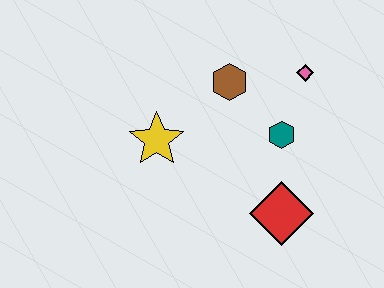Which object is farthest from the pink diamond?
The yellow star is farthest from the pink diamond.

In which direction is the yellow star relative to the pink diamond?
The yellow star is to the left of the pink diamond.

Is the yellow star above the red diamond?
Yes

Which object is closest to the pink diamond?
The teal hexagon is closest to the pink diamond.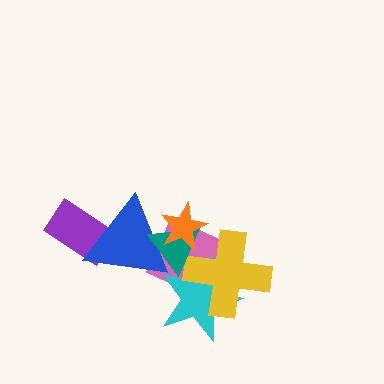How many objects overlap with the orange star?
3 objects overlap with the orange star.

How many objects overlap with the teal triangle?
5 objects overlap with the teal triangle.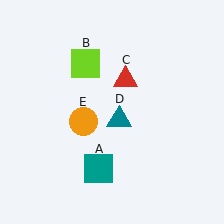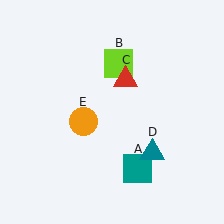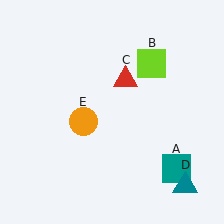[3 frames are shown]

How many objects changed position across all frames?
3 objects changed position: teal square (object A), lime square (object B), teal triangle (object D).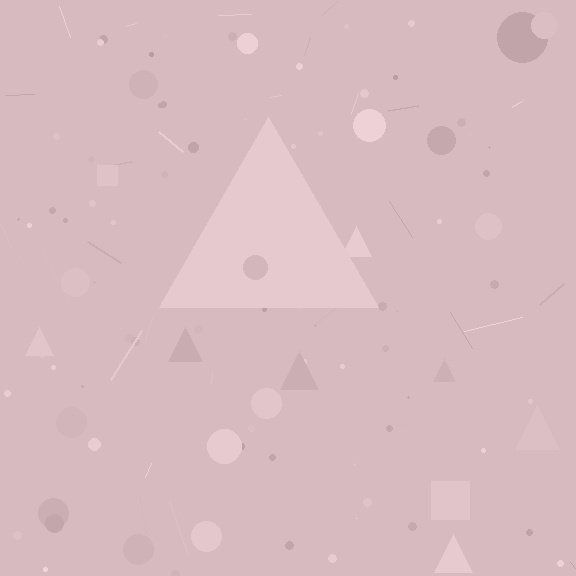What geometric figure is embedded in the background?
A triangle is embedded in the background.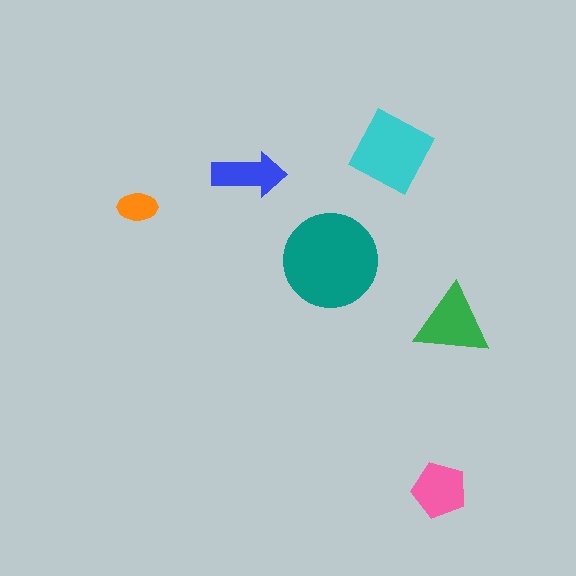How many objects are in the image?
There are 6 objects in the image.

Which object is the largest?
The teal circle.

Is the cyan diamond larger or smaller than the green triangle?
Larger.